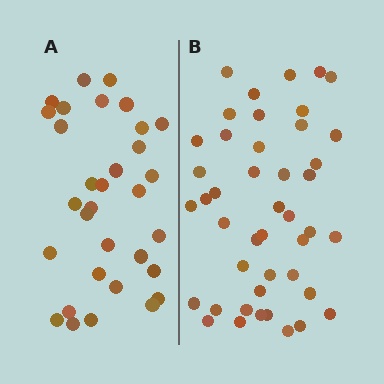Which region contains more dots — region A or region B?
Region B (the right region) has more dots.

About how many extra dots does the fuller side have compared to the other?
Region B has roughly 12 or so more dots than region A.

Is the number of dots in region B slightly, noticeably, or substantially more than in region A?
Region B has noticeably more, but not dramatically so. The ratio is roughly 1.4 to 1.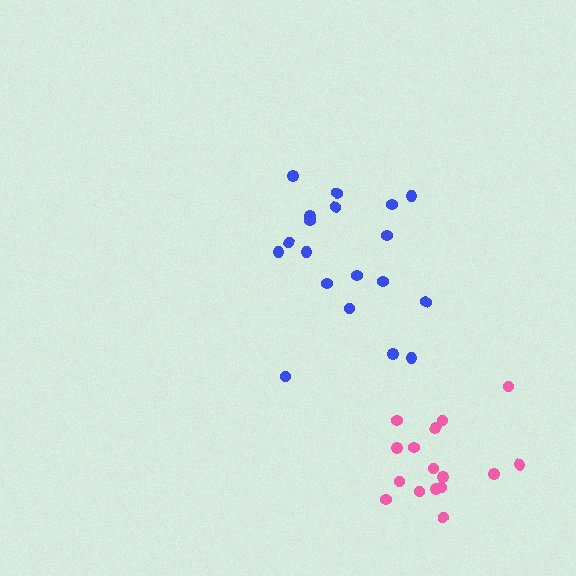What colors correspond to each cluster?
The clusters are colored: pink, blue.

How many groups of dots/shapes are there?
There are 2 groups.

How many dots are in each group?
Group 1: 16 dots, Group 2: 19 dots (35 total).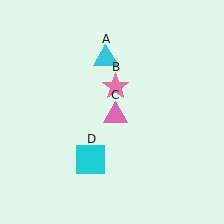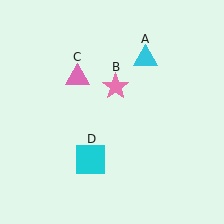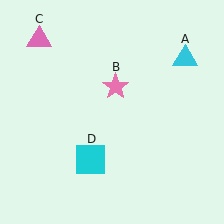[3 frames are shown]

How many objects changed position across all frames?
2 objects changed position: cyan triangle (object A), pink triangle (object C).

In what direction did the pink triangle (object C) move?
The pink triangle (object C) moved up and to the left.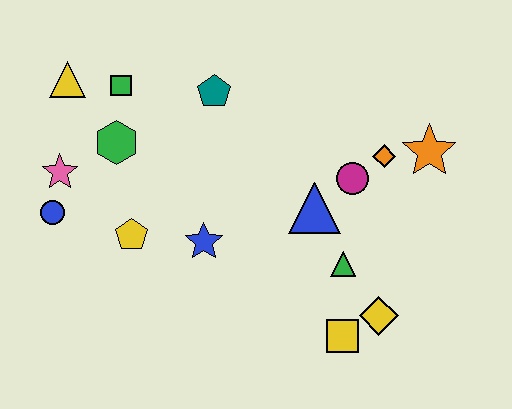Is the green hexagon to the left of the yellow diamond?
Yes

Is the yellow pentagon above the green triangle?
Yes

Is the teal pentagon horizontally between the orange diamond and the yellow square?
No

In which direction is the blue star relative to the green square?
The blue star is below the green square.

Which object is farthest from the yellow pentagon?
The orange star is farthest from the yellow pentagon.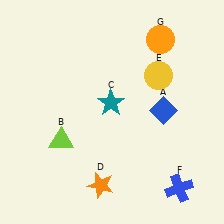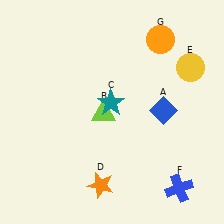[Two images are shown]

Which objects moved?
The objects that moved are: the lime triangle (B), the yellow circle (E).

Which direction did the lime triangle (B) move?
The lime triangle (B) moved right.